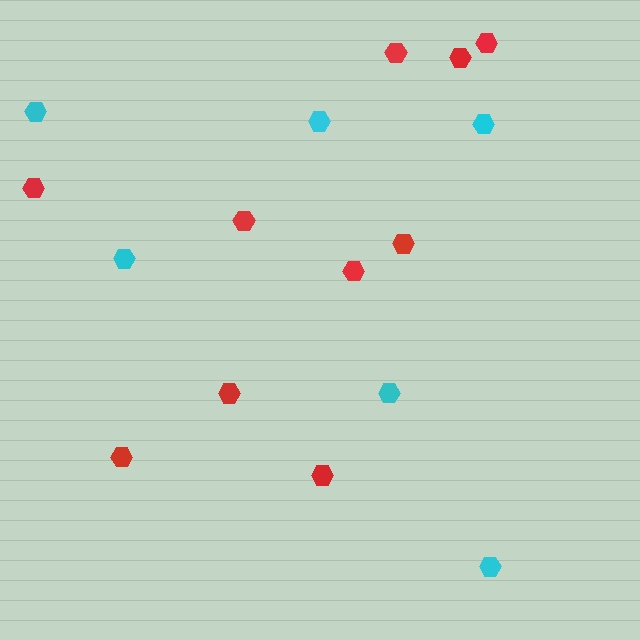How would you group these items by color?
There are 2 groups: one group of red hexagons (10) and one group of cyan hexagons (6).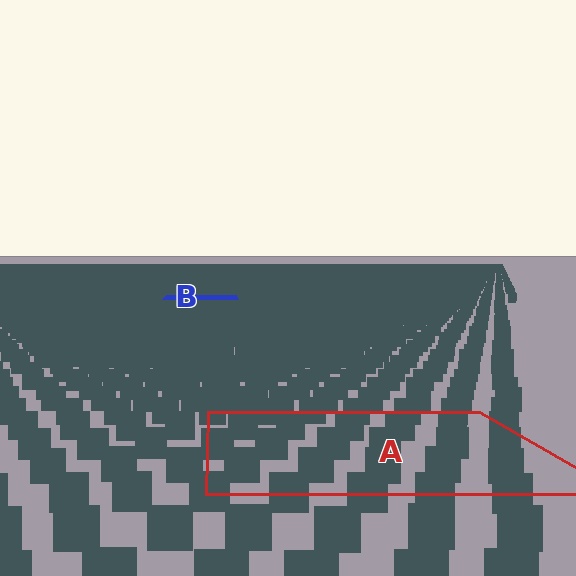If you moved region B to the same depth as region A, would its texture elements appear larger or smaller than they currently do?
They would appear larger. At a closer depth, the same texture elements are projected at a bigger on-screen size.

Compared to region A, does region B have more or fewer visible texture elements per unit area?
Region B has more texture elements per unit area — they are packed more densely because it is farther away.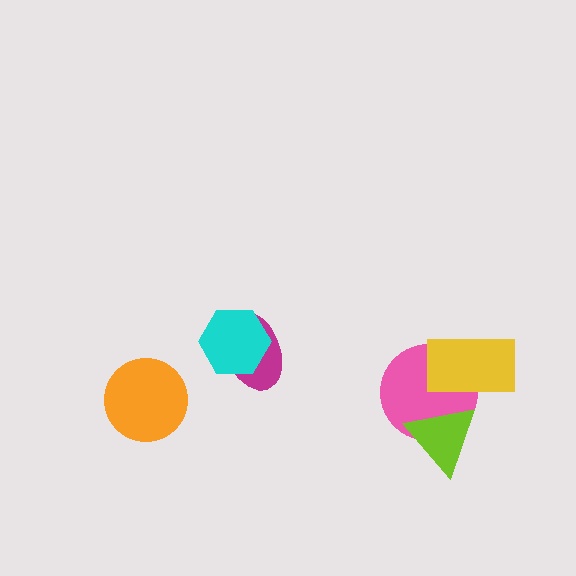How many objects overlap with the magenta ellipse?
1 object overlaps with the magenta ellipse.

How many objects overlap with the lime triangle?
2 objects overlap with the lime triangle.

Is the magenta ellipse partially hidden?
Yes, it is partially covered by another shape.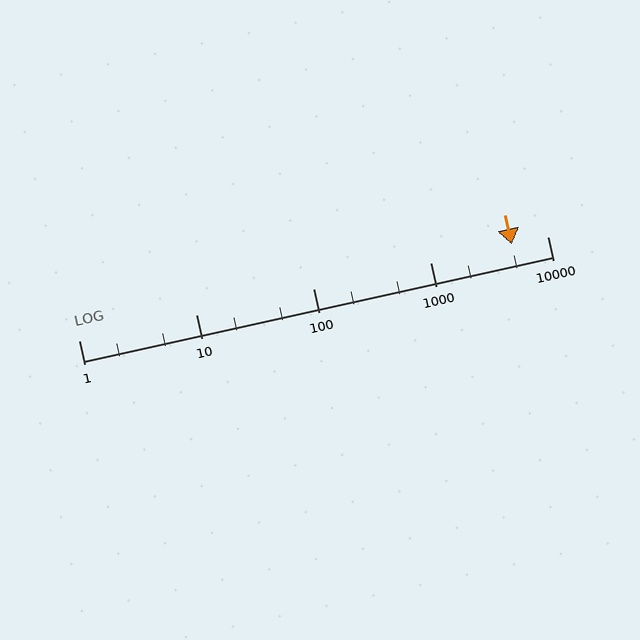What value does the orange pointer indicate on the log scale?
The pointer indicates approximately 5000.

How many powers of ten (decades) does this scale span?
The scale spans 4 decades, from 1 to 10000.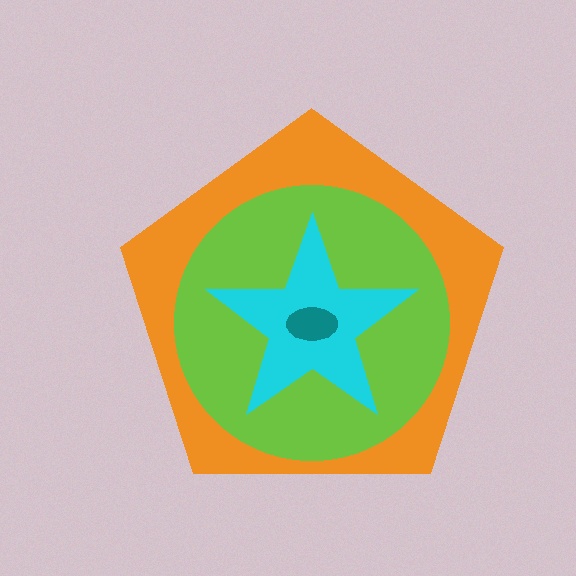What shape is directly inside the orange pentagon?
The lime circle.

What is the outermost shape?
The orange pentagon.